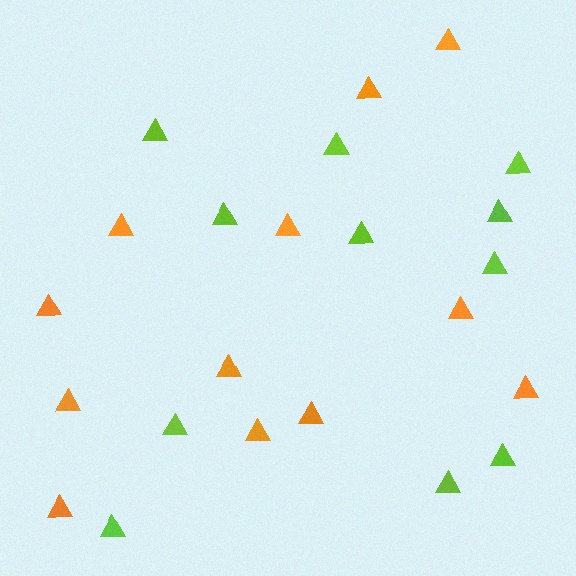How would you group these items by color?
There are 2 groups: one group of orange triangles (12) and one group of lime triangles (11).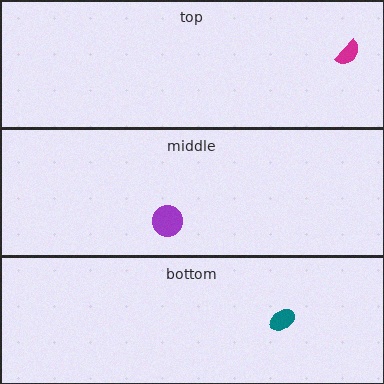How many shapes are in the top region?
1.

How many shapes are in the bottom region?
1.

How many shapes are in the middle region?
1.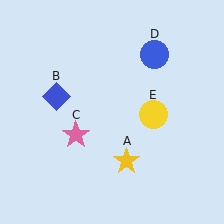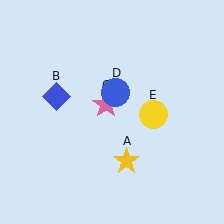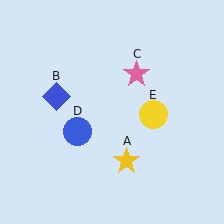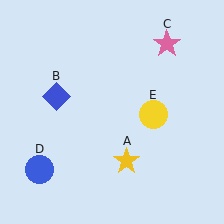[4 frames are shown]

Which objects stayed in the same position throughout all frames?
Yellow star (object A) and blue diamond (object B) and yellow circle (object E) remained stationary.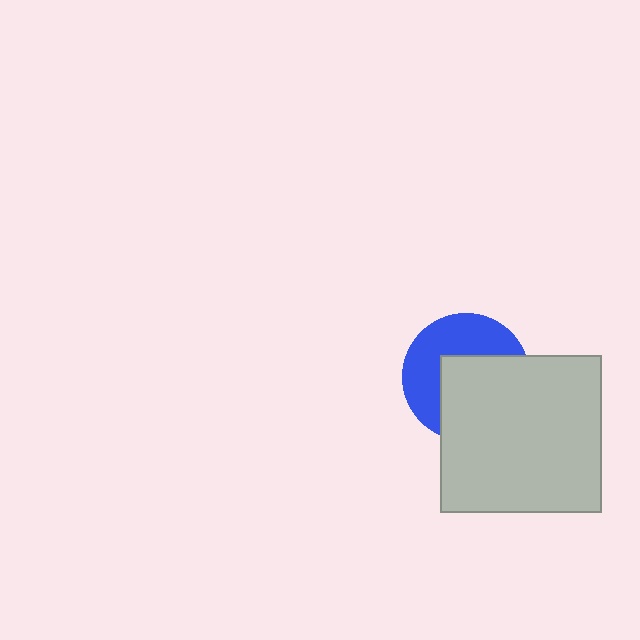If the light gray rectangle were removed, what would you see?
You would see the complete blue circle.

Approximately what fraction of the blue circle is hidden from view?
Roughly 53% of the blue circle is hidden behind the light gray rectangle.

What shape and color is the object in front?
The object in front is a light gray rectangle.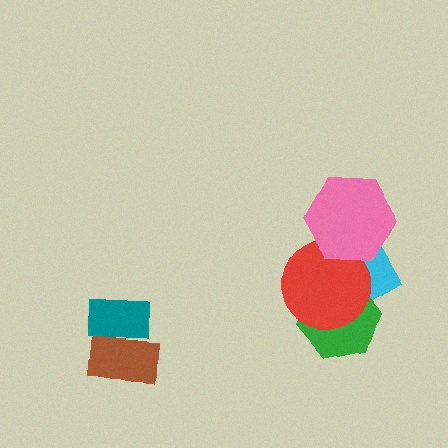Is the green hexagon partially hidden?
Yes, it is partially covered by another shape.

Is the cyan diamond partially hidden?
Yes, it is partially covered by another shape.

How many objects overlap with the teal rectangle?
1 object overlaps with the teal rectangle.